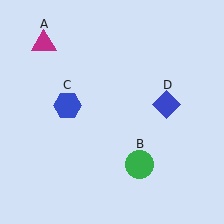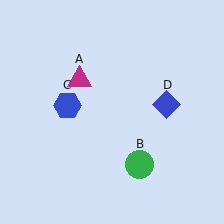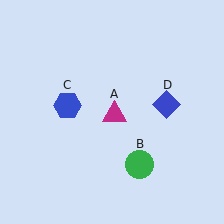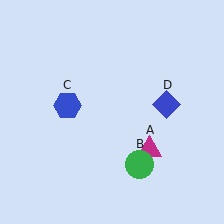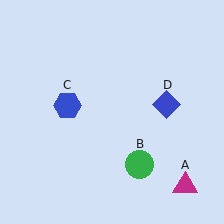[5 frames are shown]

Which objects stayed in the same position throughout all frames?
Green circle (object B) and blue hexagon (object C) and blue diamond (object D) remained stationary.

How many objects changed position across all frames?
1 object changed position: magenta triangle (object A).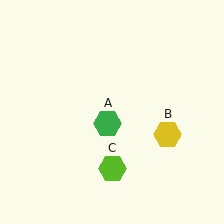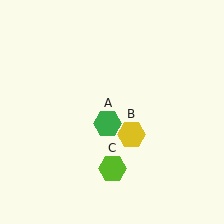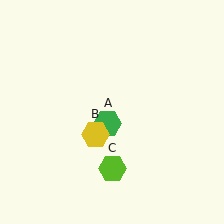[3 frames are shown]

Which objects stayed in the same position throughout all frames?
Green hexagon (object A) and lime hexagon (object C) remained stationary.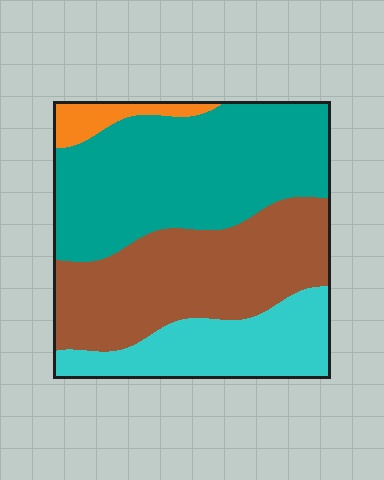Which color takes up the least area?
Orange, at roughly 5%.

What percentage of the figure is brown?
Brown takes up about one third (1/3) of the figure.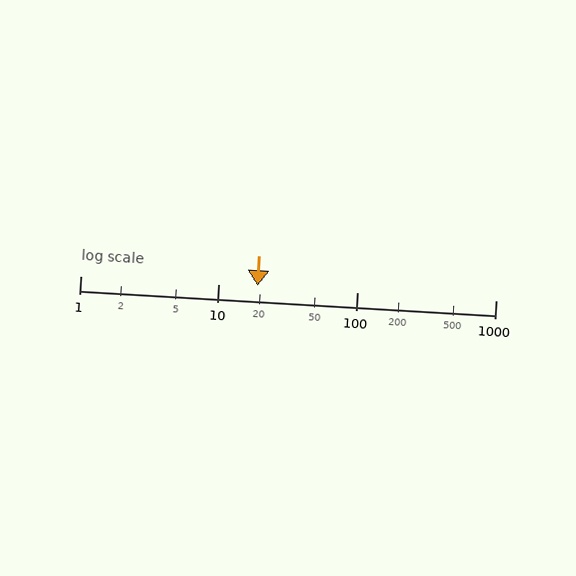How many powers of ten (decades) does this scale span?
The scale spans 3 decades, from 1 to 1000.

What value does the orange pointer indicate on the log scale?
The pointer indicates approximately 19.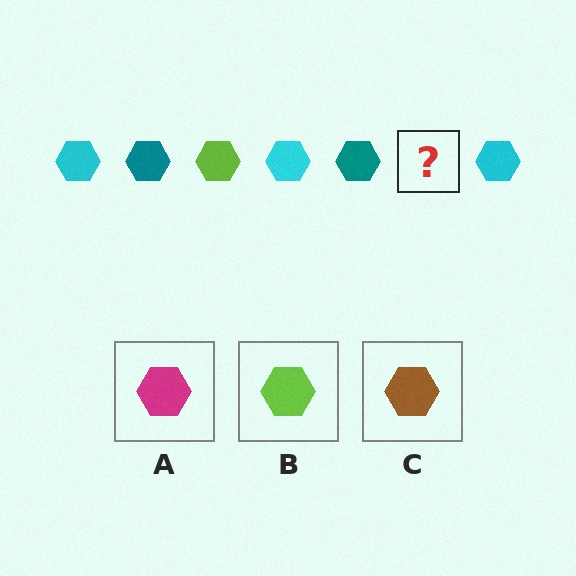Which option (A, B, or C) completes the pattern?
B.